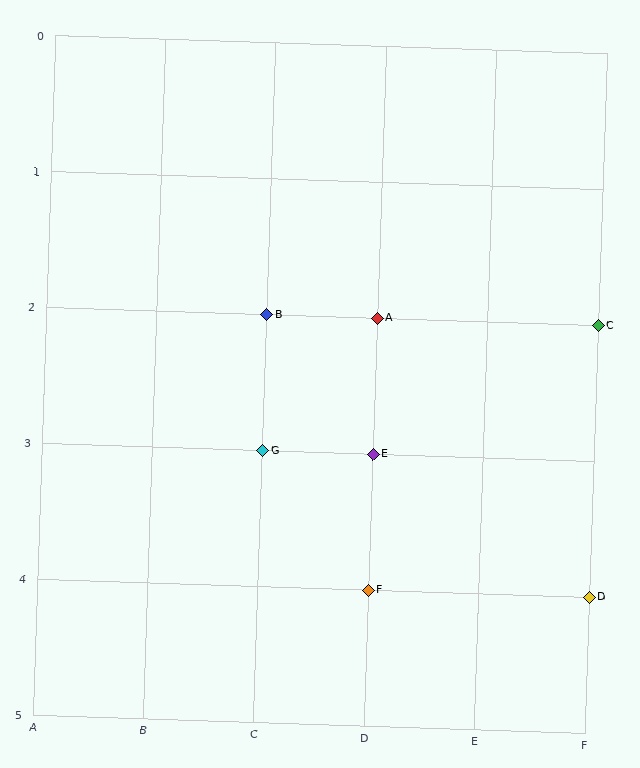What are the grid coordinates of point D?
Point D is at grid coordinates (F, 4).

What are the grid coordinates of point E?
Point E is at grid coordinates (D, 3).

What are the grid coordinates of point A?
Point A is at grid coordinates (D, 2).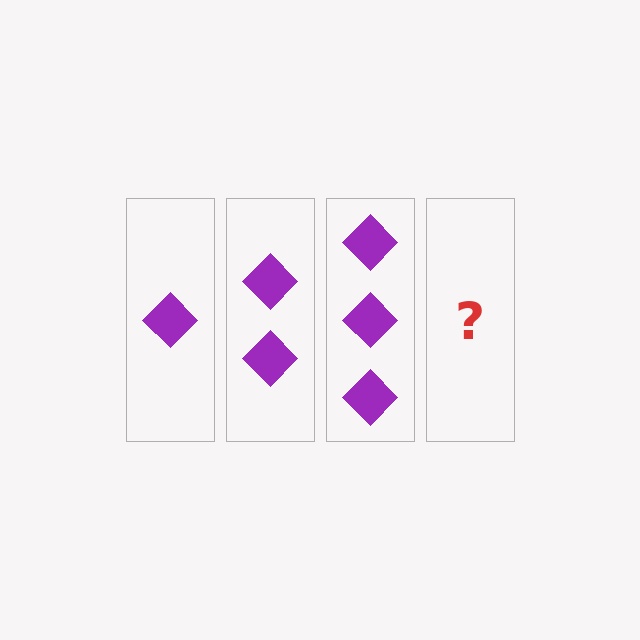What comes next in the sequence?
The next element should be 4 diamonds.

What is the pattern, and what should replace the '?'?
The pattern is that each step adds one more diamond. The '?' should be 4 diamonds.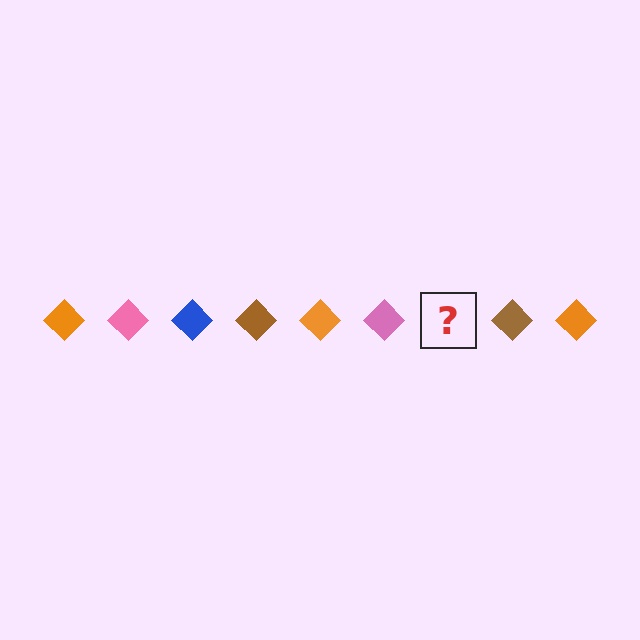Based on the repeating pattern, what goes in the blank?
The blank should be a blue diamond.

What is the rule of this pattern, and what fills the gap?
The rule is that the pattern cycles through orange, pink, blue, brown diamonds. The gap should be filled with a blue diamond.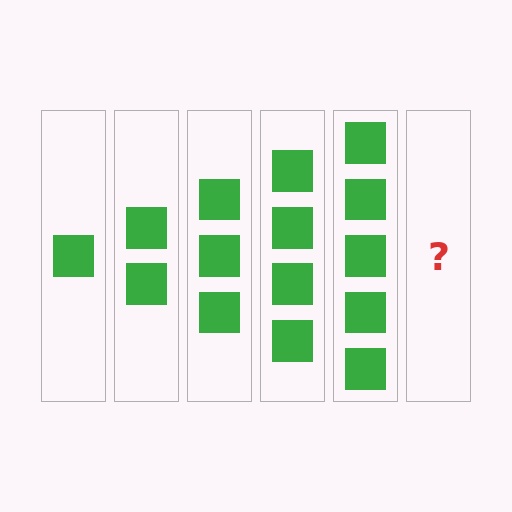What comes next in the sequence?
The next element should be 6 squares.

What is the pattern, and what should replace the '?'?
The pattern is that each step adds one more square. The '?' should be 6 squares.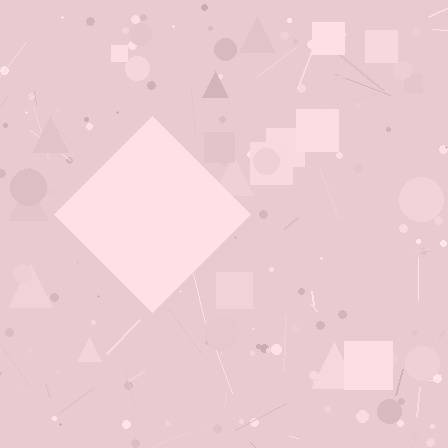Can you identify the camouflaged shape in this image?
The camouflaged shape is a diamond.